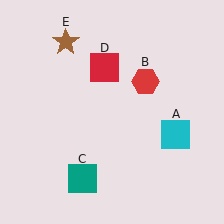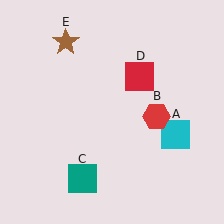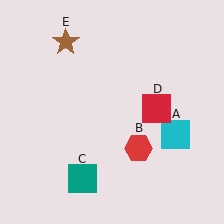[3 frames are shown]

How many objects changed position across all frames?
2 objects changed position: red hexagon (object B), red square (object D).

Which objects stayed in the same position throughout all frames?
Cyan square (object A) and teal square (object C) and brown star (object E) remained stationary.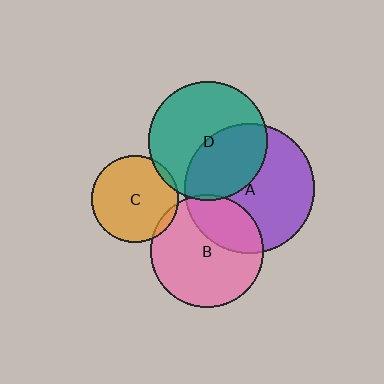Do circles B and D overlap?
Yes.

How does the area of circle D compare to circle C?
Approximately 1.8 times.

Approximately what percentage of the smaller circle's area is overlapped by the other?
Approximately 5%.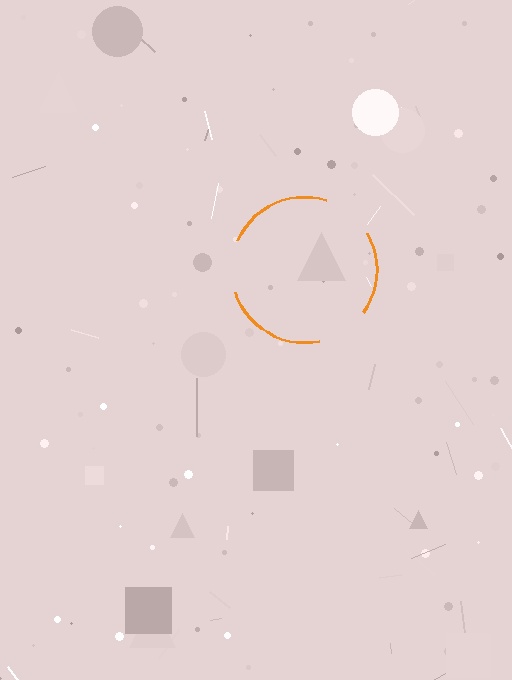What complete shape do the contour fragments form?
The contour fragments form a circle.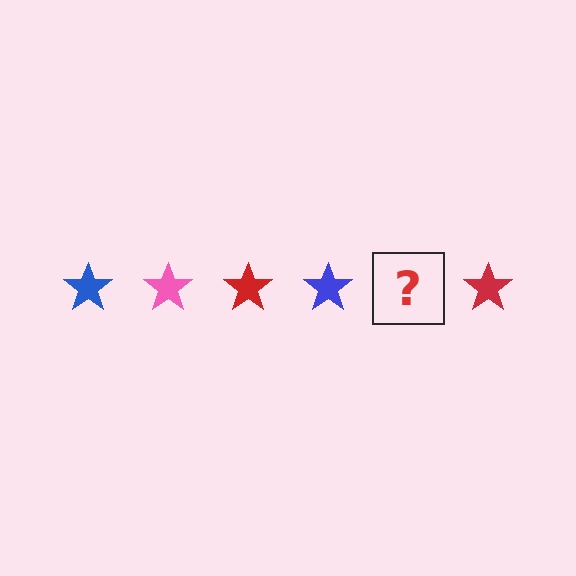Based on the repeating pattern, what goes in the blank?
The blank should be a pink star.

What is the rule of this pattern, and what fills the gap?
The rule is that the pattern cycles through blue, pink, red stars. The gap should be filled with a pink star.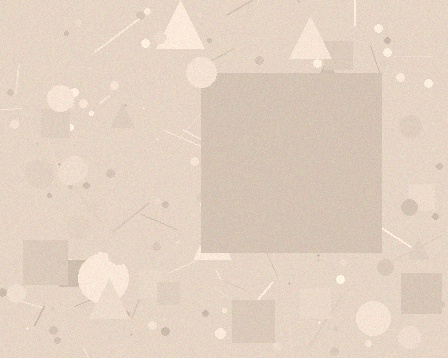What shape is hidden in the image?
A square is hidden in the image.